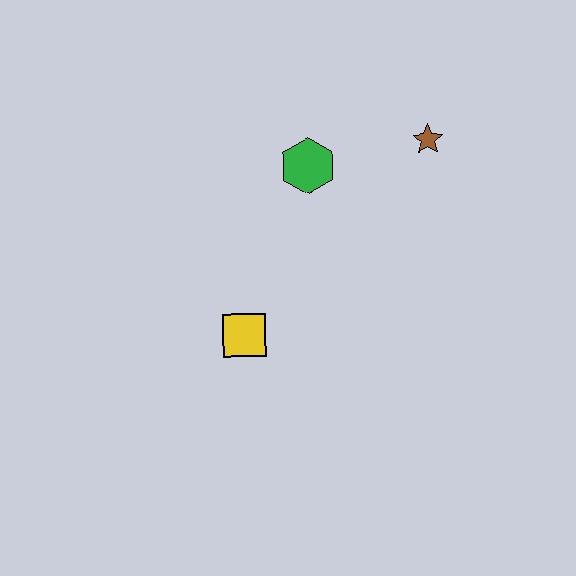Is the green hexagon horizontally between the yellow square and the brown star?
Yes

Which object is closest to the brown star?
The green hexagon is closest to the brown star.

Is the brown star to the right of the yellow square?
Yes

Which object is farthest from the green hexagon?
The yellow square is farthest from the green hexagon.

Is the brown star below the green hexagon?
No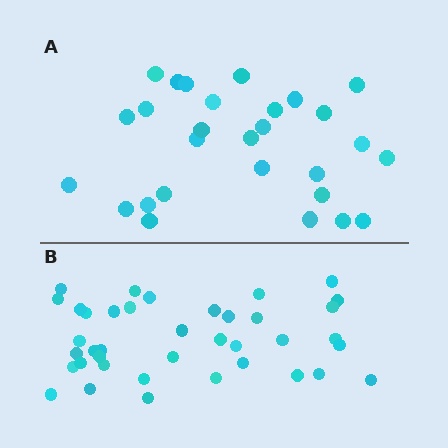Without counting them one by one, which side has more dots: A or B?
Region B (the bottom region) has more dots.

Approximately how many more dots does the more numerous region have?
Region B has roughly 12 or so more dots than region A.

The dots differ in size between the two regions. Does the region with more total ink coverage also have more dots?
No. Region A has more total ink coverage because its dots are larger, but region B actually contains more individual dots. Total area can be misleading — the number of items is what matters here.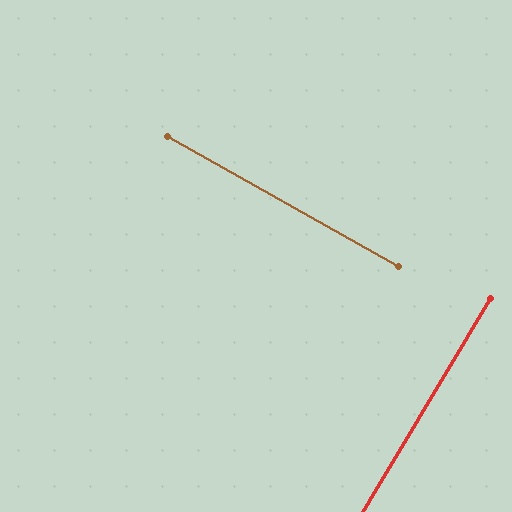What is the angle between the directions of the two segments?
Approximately 89 degrees.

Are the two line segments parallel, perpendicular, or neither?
Perpendicular — they meet at approximately 89°.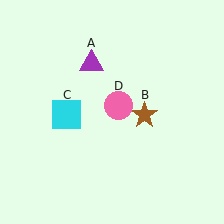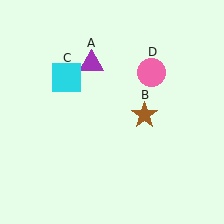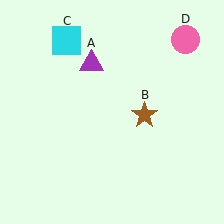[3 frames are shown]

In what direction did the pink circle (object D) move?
The pink circle (object D) moved up and to the right.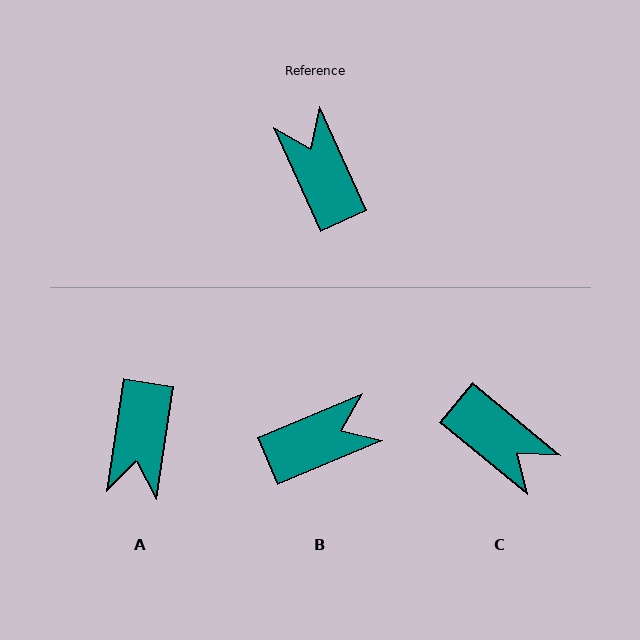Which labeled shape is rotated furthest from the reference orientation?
C, about 154 degrees away.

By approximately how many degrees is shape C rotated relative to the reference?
Approximately 154 degrees clockwise.